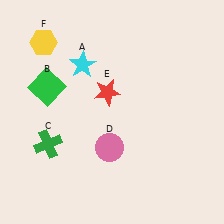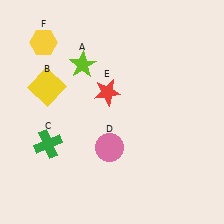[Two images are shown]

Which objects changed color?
A changed from cyan to lime. B changed from green to yellow.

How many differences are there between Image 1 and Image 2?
There are 2 differences between the two images.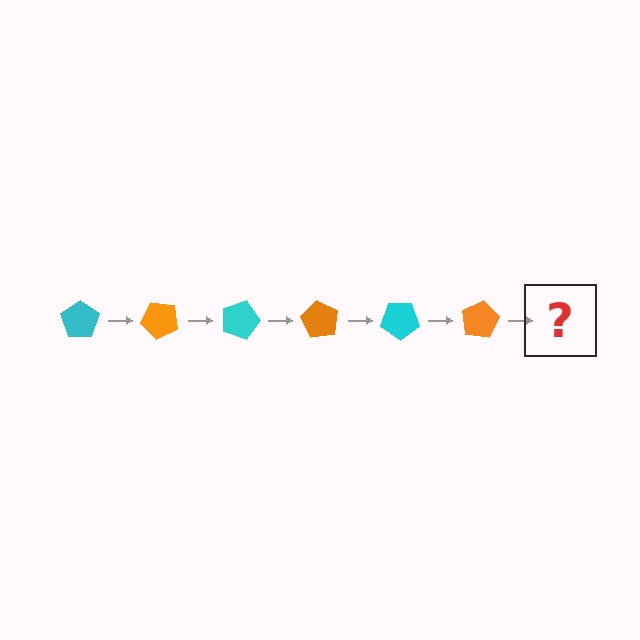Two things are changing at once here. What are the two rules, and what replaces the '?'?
The two rules are that it rotates 45 degrees each step and the color cycles through cyan and orange. The '?' should be a cyan pentagon, rotated 270 degrees from the start.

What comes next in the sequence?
The next element should be a cyan pentagon, rotated 270 degrees from the start.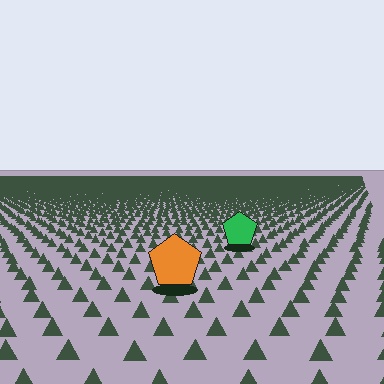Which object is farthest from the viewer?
The green pentagon is farthest from the viewer. It appears smaller and the ground texture around it is denser.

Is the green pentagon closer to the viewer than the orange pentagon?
No. The orange pentagon is closer — you can tell from the texture gradient: the ground texture is coarser near it.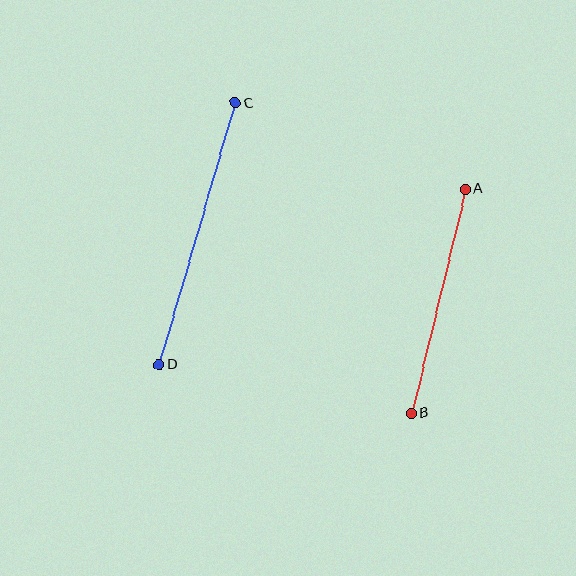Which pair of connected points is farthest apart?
Points C and D are farthest apart.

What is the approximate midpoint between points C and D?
The midpoint is at approximately (197, 234) pixels.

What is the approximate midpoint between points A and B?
The midpoint is at approximately (439, 301) pixels.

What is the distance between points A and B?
The distance is approximately 231 pixels.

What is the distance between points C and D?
The distance is approximately 273 pixels.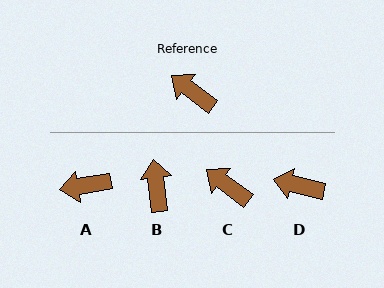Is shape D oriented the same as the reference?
No, it is off by about 24 degrees.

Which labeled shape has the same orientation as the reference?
C.